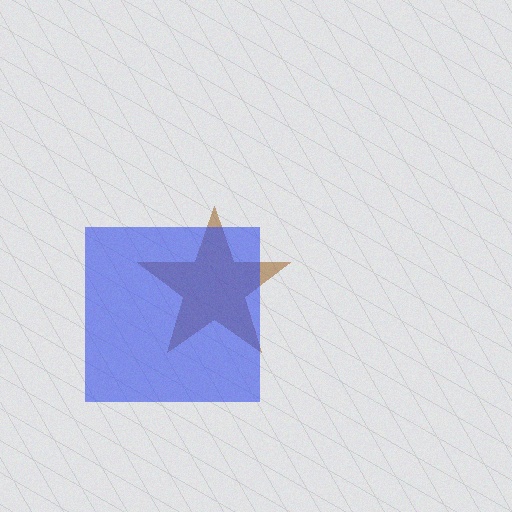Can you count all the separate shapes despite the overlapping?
Yes, there are 2 separate shapes.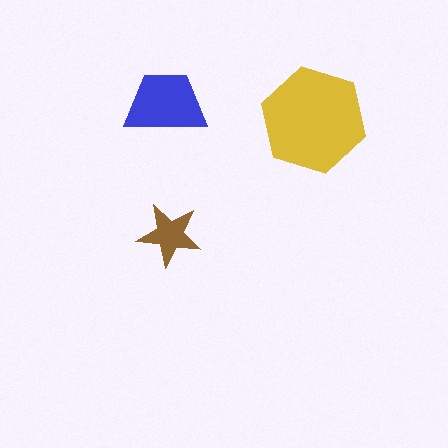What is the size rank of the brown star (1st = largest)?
3rd.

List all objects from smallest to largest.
The brown star, the blue trapezoid, the yellow hexagon.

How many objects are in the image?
There are 3 objects in the image.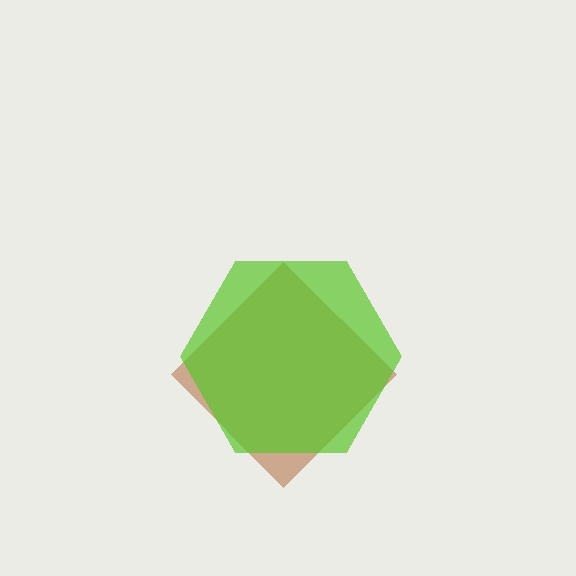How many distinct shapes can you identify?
There are 2 distinct shapes: a brown diamond, a lime hexagon.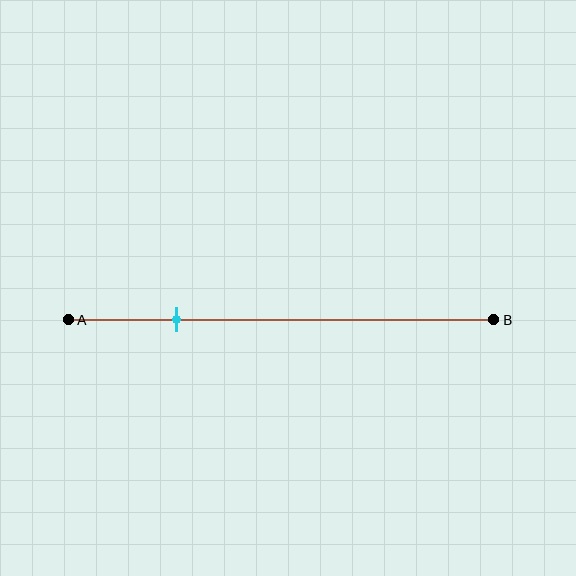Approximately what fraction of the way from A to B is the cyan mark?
The cyan mark is approximately 25% of the way from A to B.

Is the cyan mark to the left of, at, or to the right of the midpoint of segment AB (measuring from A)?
The cyan mark is to the left of the midpoint of segment AB.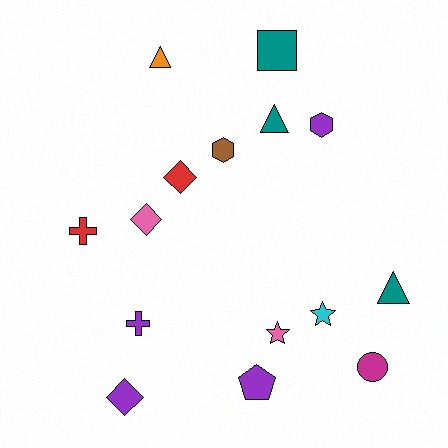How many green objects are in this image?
There are no green objects.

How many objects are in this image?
There are 15 objects.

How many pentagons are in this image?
There is 1 pentagon.